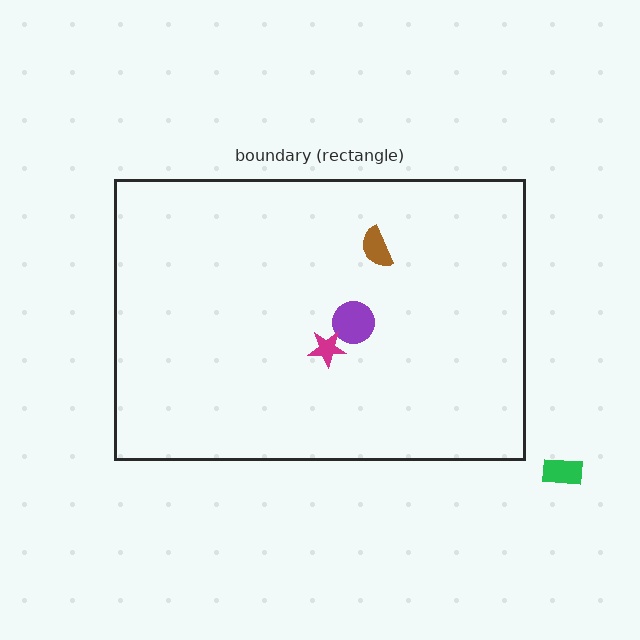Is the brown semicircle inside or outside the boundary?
Inside.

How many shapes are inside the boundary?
3 inside, 1 outside.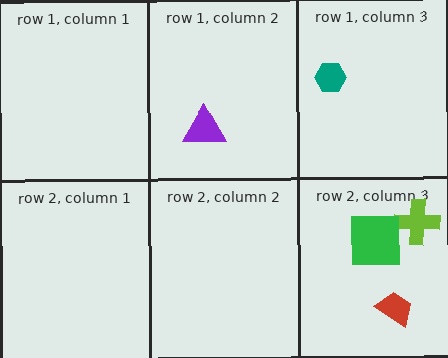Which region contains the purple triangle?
The row 1, column 2 region.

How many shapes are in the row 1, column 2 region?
1.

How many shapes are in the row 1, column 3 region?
1.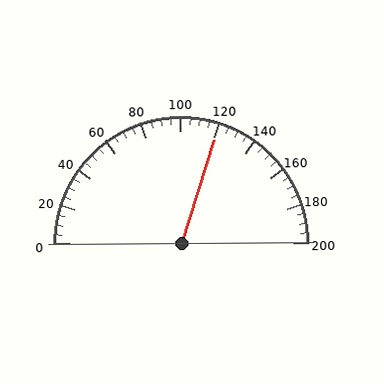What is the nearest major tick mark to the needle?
The nearest major tick mark is 120.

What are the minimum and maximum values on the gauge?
The gauge ranges from 0 to 200.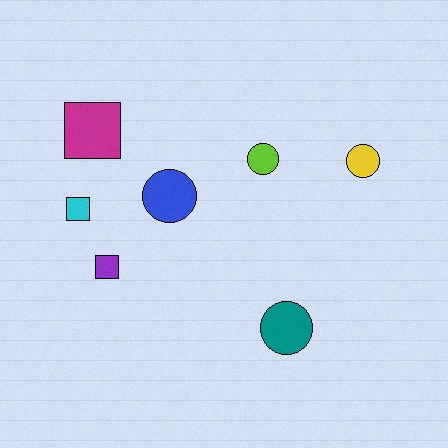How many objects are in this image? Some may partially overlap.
There are 7 objects.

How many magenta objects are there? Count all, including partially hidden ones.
There is 1 magenta object.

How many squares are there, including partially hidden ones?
There are 3 squares.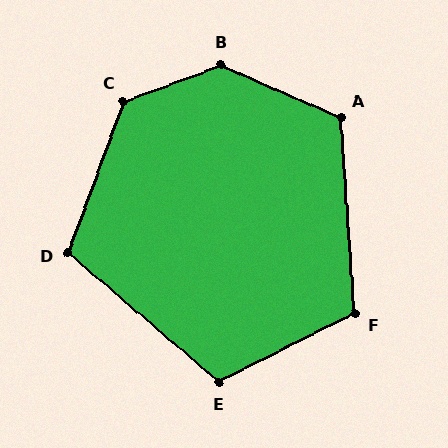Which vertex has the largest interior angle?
B, at approximately 136 degrees.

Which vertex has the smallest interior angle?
D, at approximately 111 degrees.